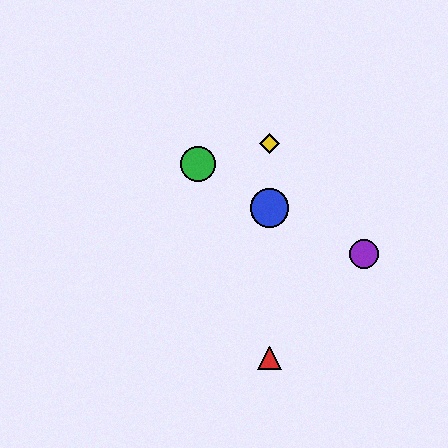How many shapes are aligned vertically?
3 shapes (the red triangle, the blue circle, the yellow diamond) are aligned vertically.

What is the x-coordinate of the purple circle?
The purple circle is at x≈364.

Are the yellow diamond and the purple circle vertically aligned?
No, the yellow diamond is at x≈270 and the purple circle is at x≈364.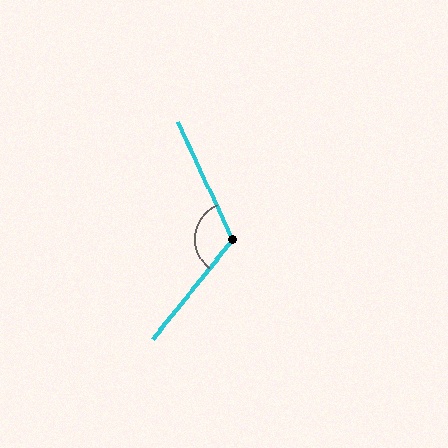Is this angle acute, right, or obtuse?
It is obtuse.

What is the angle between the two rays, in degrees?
Approximately 116 degrees.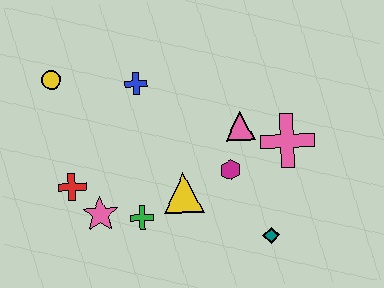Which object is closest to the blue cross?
The yellow circle is closest to the blue cross.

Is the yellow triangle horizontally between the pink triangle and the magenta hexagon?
No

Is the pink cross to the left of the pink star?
No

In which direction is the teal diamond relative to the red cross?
The teal diamond is to the right of the red cross.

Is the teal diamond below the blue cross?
Yes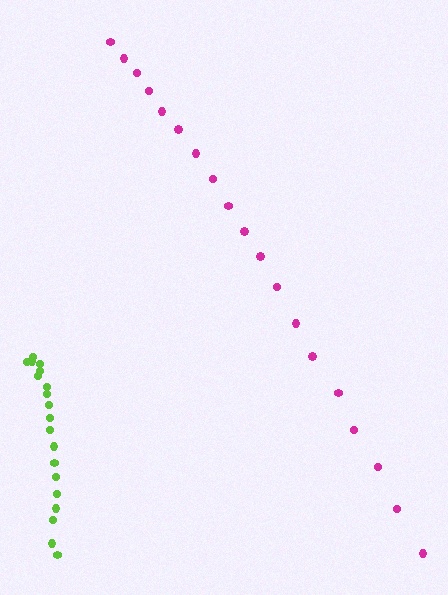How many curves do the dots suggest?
There are 2 distinct paths.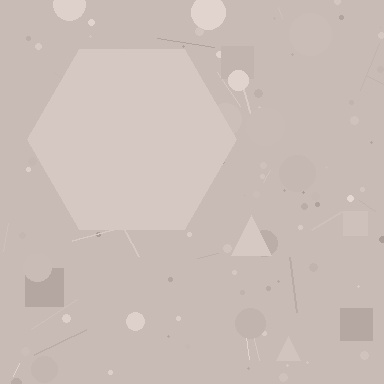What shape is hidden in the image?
A hexagon is hidden in the image.